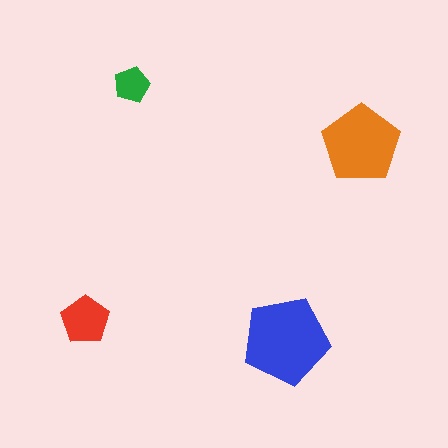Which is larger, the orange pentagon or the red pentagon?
The orange one.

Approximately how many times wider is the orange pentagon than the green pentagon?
About 2 times wider.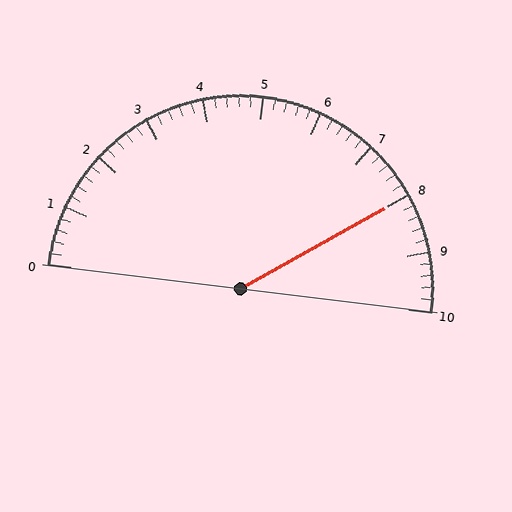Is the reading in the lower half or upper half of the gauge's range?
The reading is in the upper half of the range (0 to 10).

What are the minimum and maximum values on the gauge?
The gauge ranges from 0 to 10.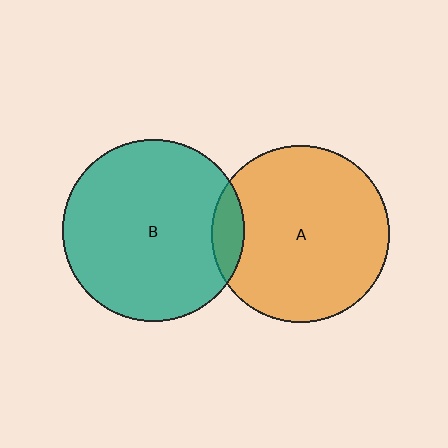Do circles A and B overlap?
Yes.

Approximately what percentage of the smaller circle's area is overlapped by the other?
Approximately 10%.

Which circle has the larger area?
Circle B (teal).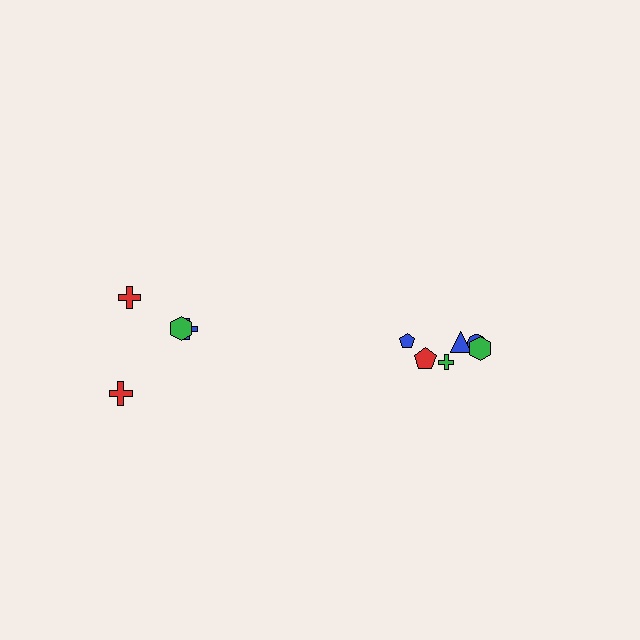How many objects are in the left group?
There are 4 objects.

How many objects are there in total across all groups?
There are 10 objects.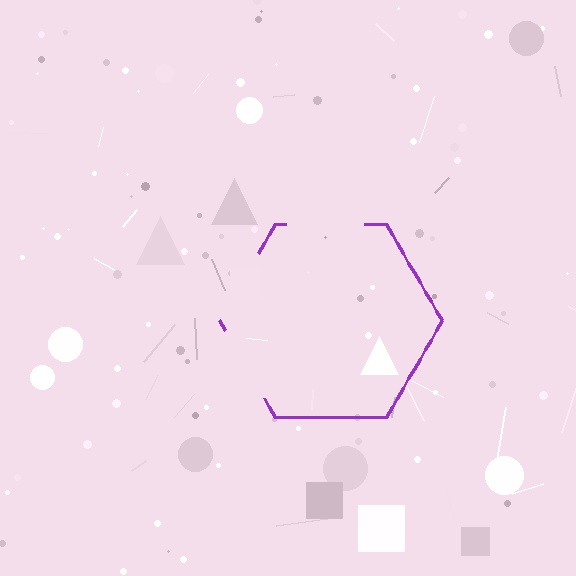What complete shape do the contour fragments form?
The contour fragments form a hexagon.